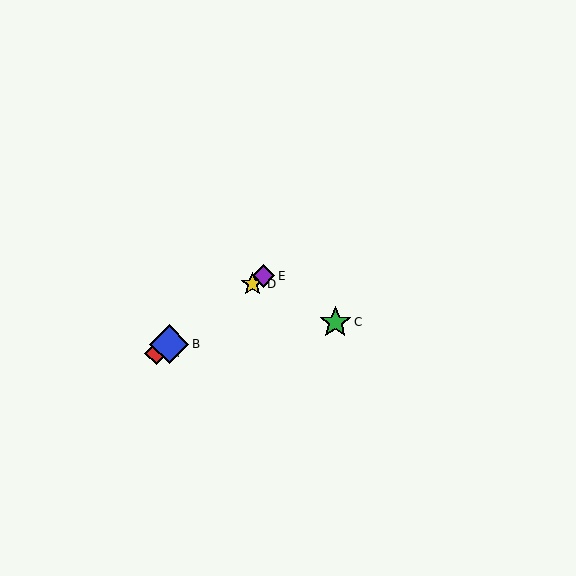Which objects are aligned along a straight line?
Objects A, B, D, E are aligned along a straight line.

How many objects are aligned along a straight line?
4 objects (A, B, D, E) are aligned along a straight line.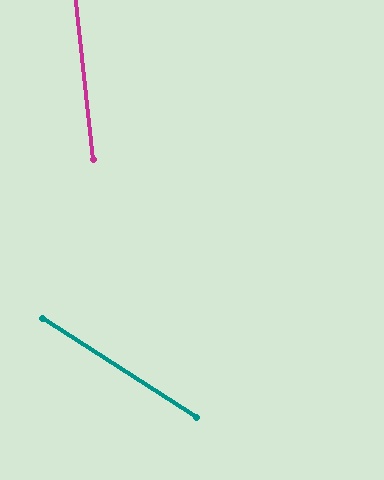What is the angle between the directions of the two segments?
Approximately 51 degrees.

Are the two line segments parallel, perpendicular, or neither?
Neither parallel nor perpendicular — they differ by about 51°.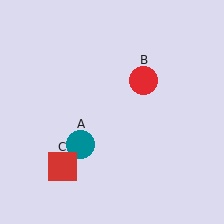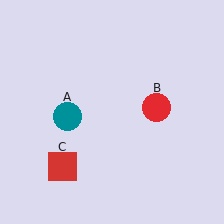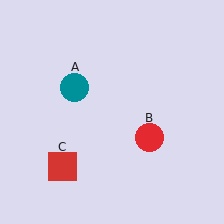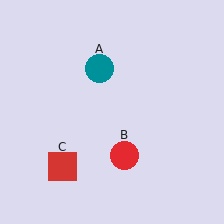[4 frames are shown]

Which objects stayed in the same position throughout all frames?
Red square (object C) remained stationary.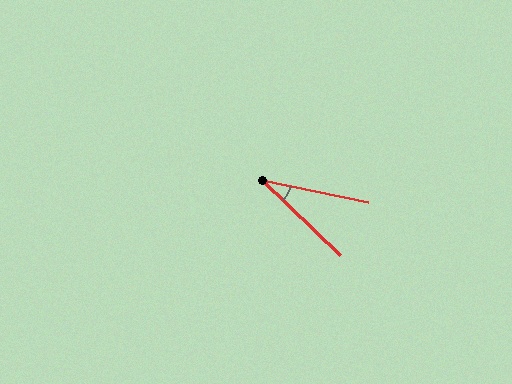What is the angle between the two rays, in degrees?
Approximately 32 degrees.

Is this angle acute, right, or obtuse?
It is acute.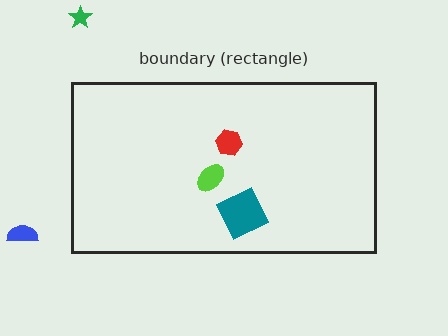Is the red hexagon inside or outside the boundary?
Inside.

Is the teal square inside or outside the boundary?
Inside.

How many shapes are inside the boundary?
3 inside, 2 outside.